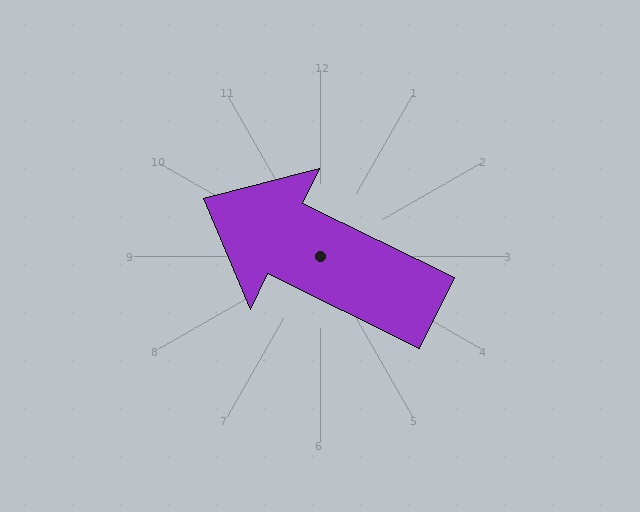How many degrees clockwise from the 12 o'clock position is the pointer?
Approximately 296 degrees.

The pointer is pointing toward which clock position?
Roughly 10 o'clock.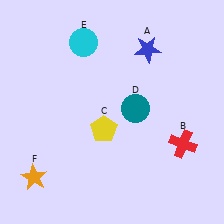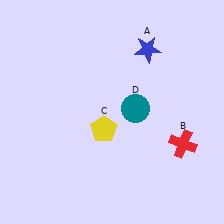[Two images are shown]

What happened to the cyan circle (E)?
The cyan circle (E) was removed in Image 2. It was in the top-left area of Image 1.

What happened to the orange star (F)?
The orange star (F) was removed in Image 2. It was in the bottom-left area of Image 1.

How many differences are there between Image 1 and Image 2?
There are 2 differences between the two images.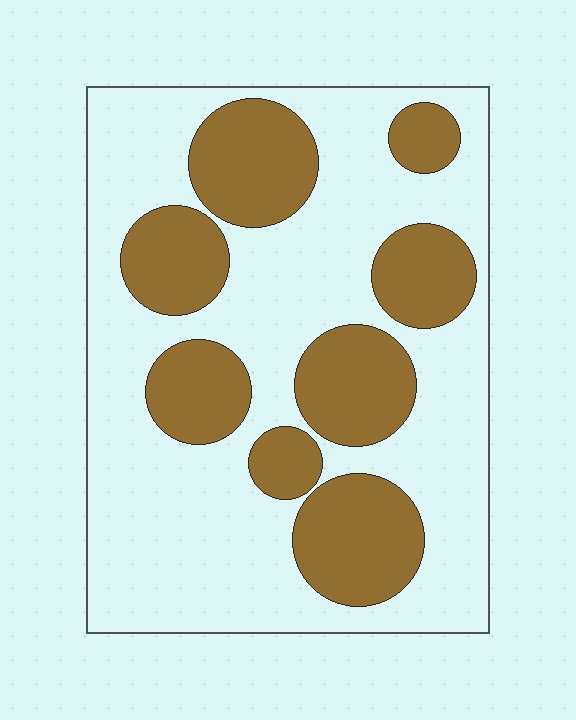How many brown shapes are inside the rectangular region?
8.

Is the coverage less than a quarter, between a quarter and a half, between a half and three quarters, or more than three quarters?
Between a quarter and a half.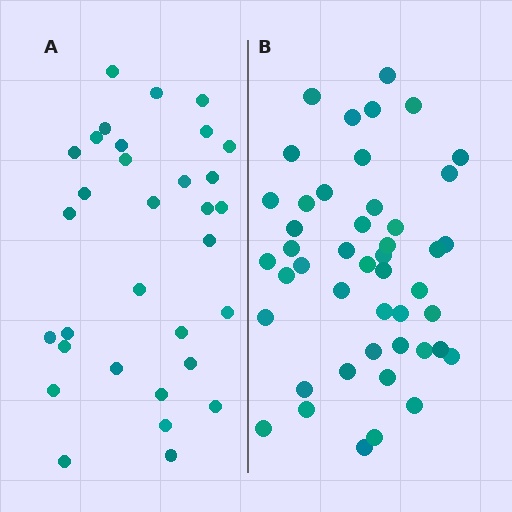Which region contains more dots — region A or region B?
Region B (the right region) has more dots.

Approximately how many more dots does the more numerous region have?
Region B has approximately 15 more dots than region A.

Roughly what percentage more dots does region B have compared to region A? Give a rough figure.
About 45% more.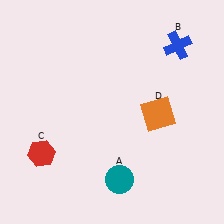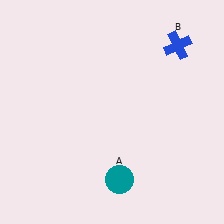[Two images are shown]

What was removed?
The orange square (D), the red hexagon (C) were removed in Image 2.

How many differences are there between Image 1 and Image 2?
There are 2 differences between the two images.